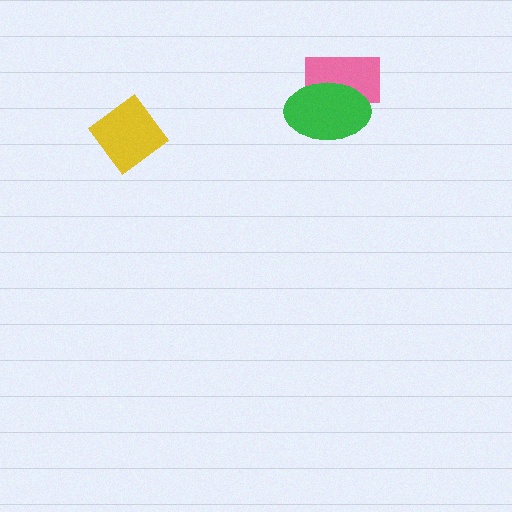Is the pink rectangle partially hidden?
Yes, it is partially covered by another shape.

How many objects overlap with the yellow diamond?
0 objects overlap with the yellow diamond.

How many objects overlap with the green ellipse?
1 object overlaps with the green ellipse.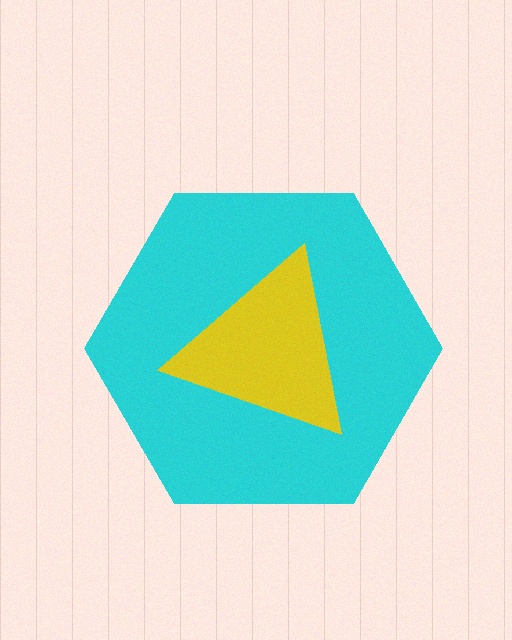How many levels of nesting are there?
2.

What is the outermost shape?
The cyan hexagon.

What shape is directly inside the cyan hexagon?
The yellow triangle.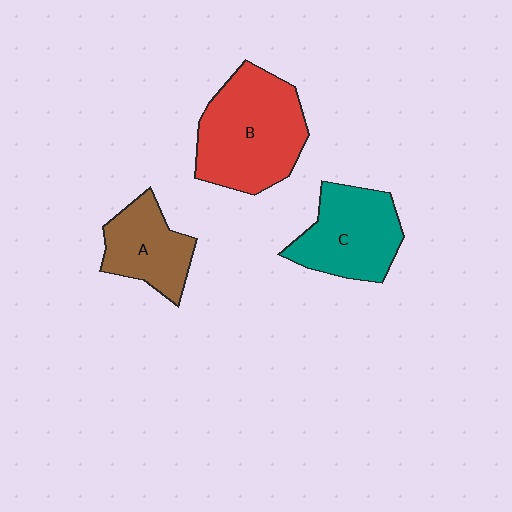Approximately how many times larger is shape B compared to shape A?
Approximately 1.7 times.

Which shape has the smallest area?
Shape A (brown).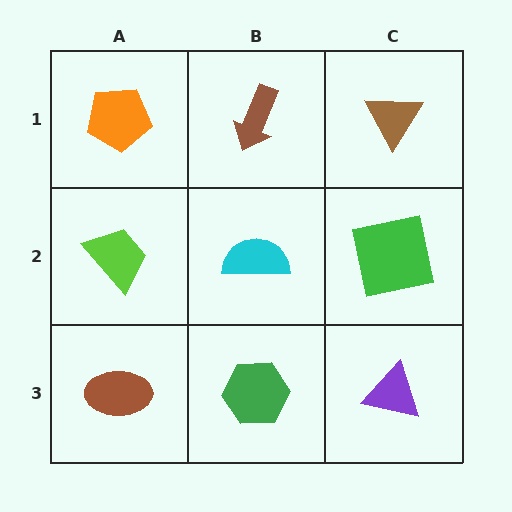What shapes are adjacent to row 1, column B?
A cyan semicircle (row 2, column B), an orange pentagon (row 1, column A), a brown triangle (row 1, column C).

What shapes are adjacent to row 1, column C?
A green square (row 2, column C), a brown arrow (row 1, column B).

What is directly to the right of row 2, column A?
A cyan semicircle.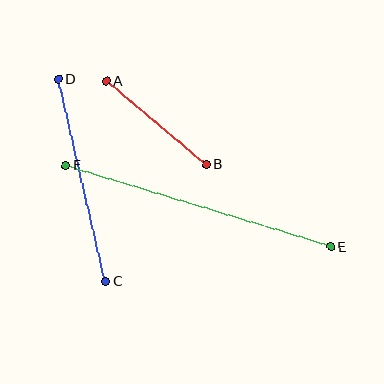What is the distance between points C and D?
The distance is approximately 208 pixels.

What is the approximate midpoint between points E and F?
The midpoint is at approximately (198, 206) pixels.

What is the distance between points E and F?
The distance is approximately 277 pixels.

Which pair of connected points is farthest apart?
Points E and F are farthest apart.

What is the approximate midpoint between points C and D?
The midpoint is at approximately (82, 180) pixels.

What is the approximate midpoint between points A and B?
The midpoint is at approximately (156, 123) pixels.